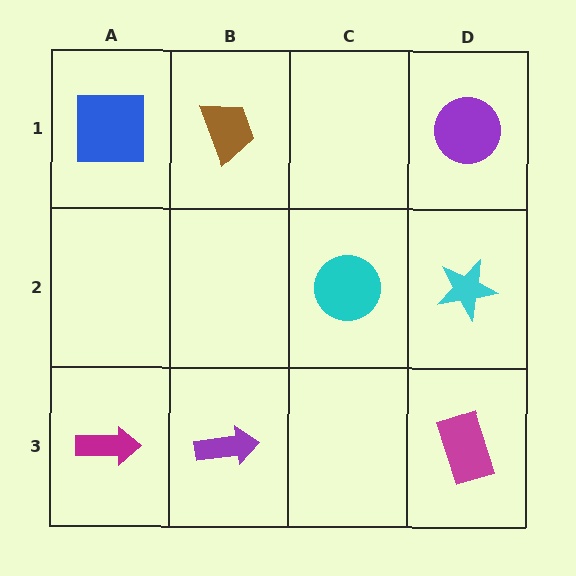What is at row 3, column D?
A magenta rectangle.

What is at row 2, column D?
A cyan star.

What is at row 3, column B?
A purple arrow.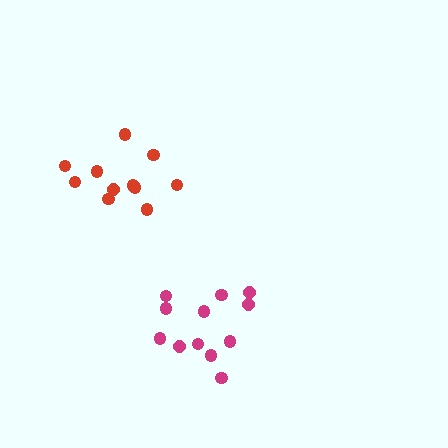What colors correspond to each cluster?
The clusters are colored: magenta, red.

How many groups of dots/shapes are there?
There are 2 groups.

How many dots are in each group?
Group 1: 12 dots, Group 2: 11 dots (23 total).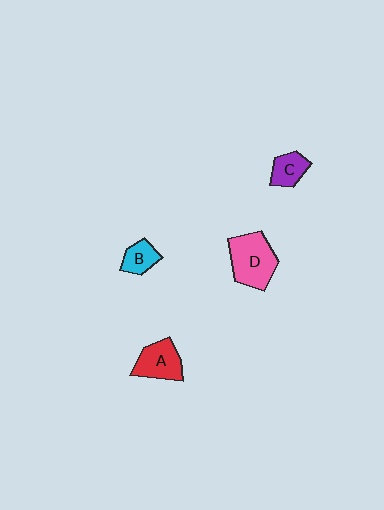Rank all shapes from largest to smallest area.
From largest to smallest: D (pink), A (red), C (purple), B (cyan).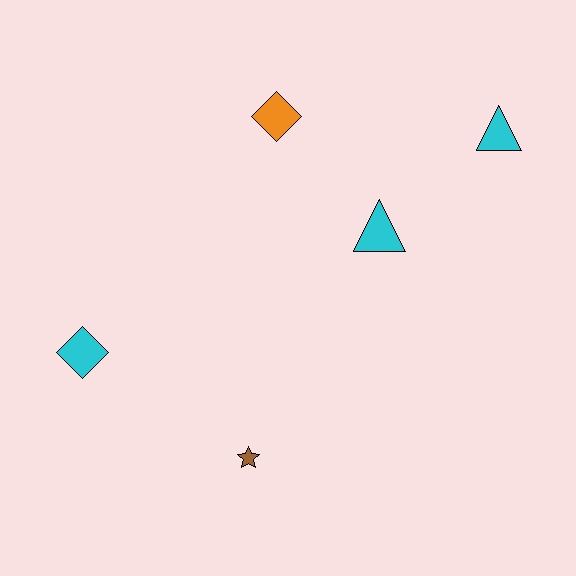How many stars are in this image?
There is 1 star.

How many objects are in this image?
There are 5 objects.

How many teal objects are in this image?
There are no teal objects.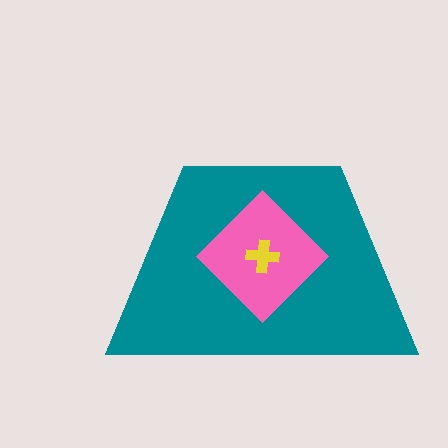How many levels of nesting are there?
3.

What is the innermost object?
The yellow cross.